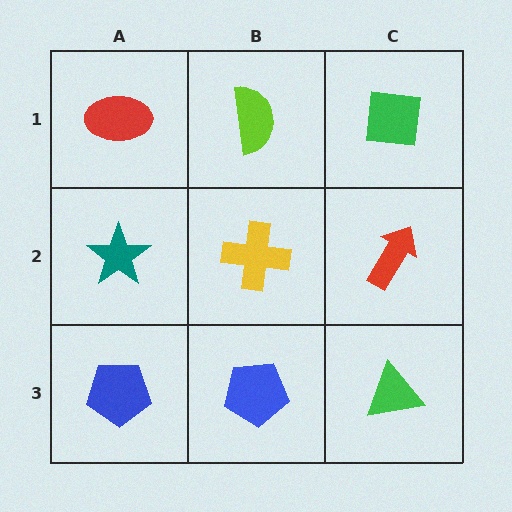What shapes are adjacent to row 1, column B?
A yellow cross (row 2, column B), a red ellipse (row 1, column A), a green square (row 1, column C).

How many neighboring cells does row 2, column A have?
3.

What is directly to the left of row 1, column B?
A red ellipse.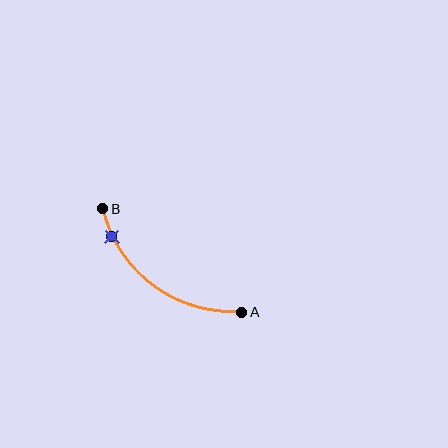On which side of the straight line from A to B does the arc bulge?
The arc bulges below and to the left of the straight line connecting A and B.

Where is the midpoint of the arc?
The arc midpoint is the point on the curve farthest from the straight line joining A and B. It sits below and to the left of that line.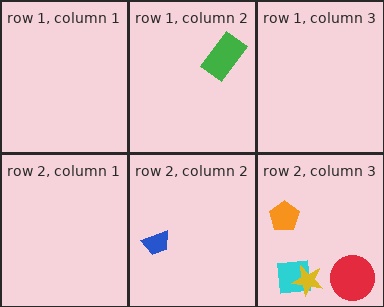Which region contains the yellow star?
The row 2, column 3 region.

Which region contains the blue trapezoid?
The row 2, column 2 region.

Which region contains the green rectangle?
The row 1, column 2 region.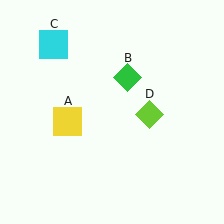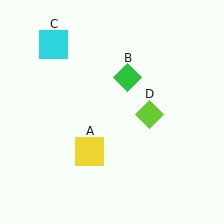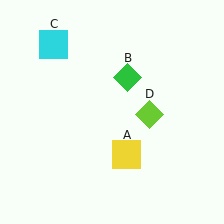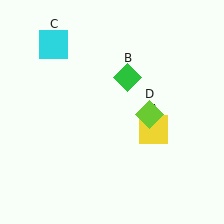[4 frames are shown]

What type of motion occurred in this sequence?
The yellow square (object A) rotated counterclockwise around the center of the scene.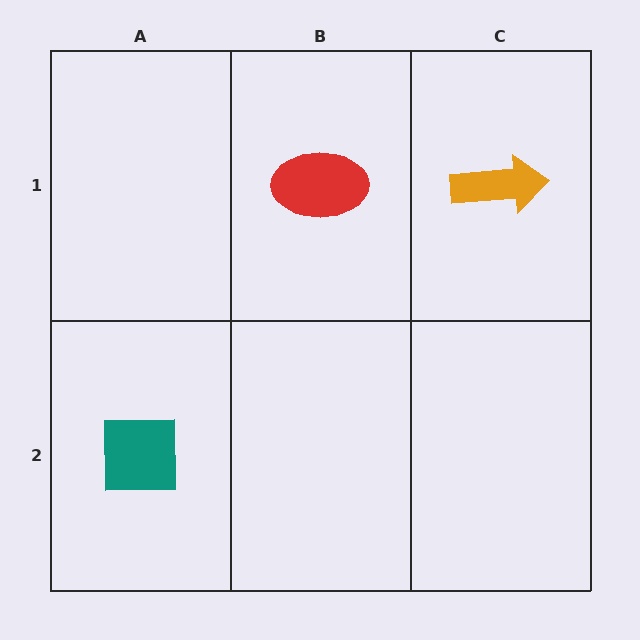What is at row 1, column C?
An orange arrow.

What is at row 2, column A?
A teal square.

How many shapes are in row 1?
2 shapes.